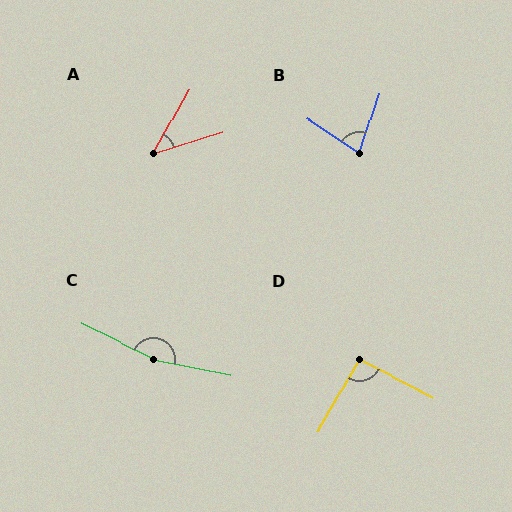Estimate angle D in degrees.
Approximately 93 degrees.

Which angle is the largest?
C, at approximately 166 degrees.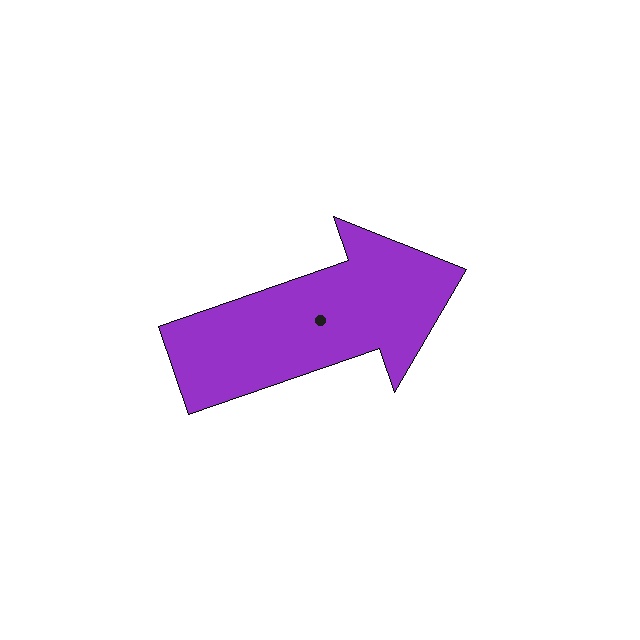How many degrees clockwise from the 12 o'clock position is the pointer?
Approximately 71 degrees.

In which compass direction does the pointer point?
East.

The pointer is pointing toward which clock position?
Roughly 2 o'clock.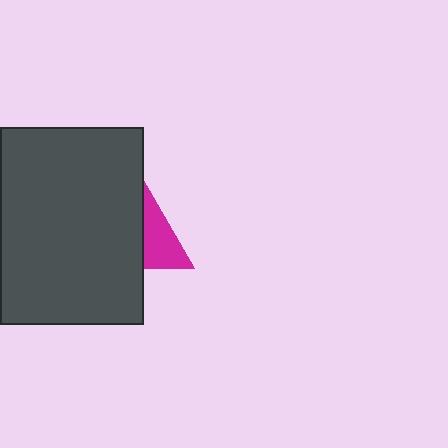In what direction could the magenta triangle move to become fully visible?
The magenta triangle could move right. That would shift it out from behind the dark gray rectangle entirely.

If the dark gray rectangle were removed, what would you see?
You would see the complete magenta triangle.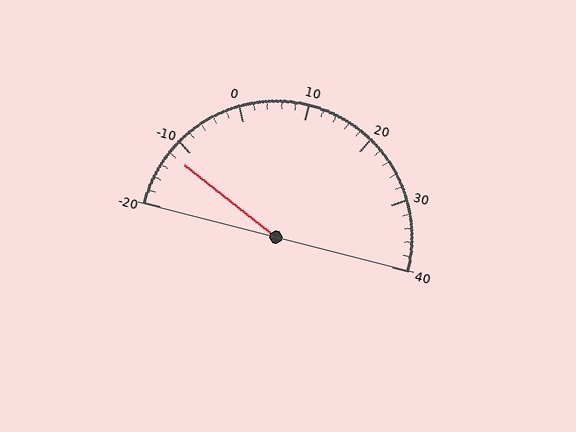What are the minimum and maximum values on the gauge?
The gauge ranges from -20 to 40.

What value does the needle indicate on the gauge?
The needle indicates approximately -12.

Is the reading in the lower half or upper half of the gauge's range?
The reading is in the lower half of the range (-20 to 40).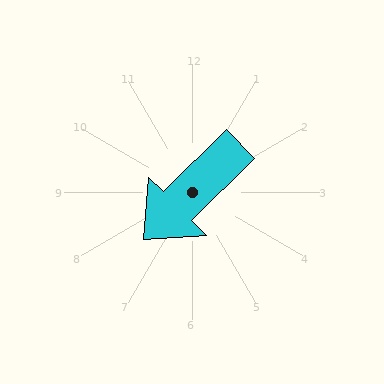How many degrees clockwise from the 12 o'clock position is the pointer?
Approximately 225 degrees.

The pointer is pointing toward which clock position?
Roughly 8 o'clock.